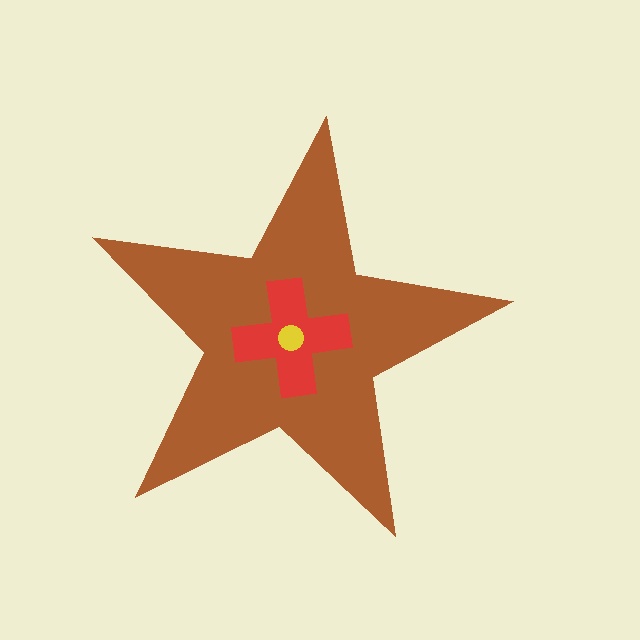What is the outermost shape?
The brown star.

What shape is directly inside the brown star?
The red cross.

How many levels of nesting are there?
3.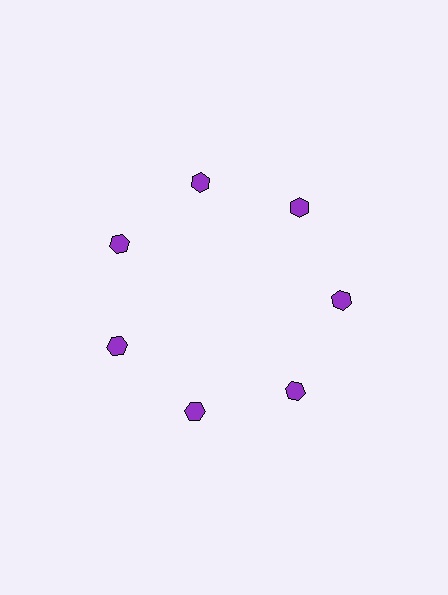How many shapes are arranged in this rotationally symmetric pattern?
There are 7 shapes, arranged in 7 groups of 1.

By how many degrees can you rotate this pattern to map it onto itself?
The pattern maps onto itself every 51 degrees of rotation.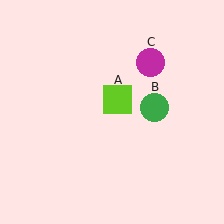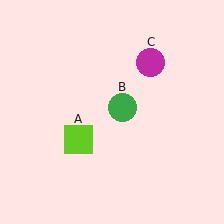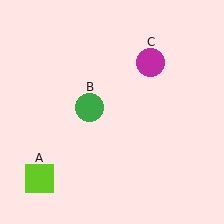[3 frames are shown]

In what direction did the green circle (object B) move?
The green circle (object B) moved left.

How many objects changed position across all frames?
2 objects changed position: lime square (object A), green circle (object B).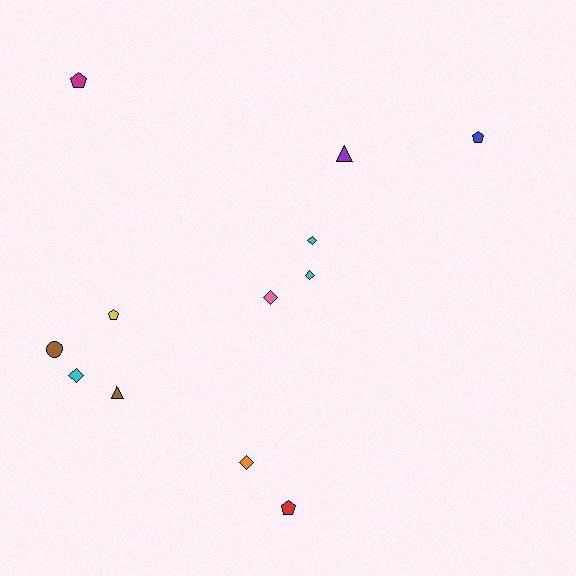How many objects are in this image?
There are 12 objects.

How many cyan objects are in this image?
There are 3 cyan objects.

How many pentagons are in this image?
There are 4 pentagons.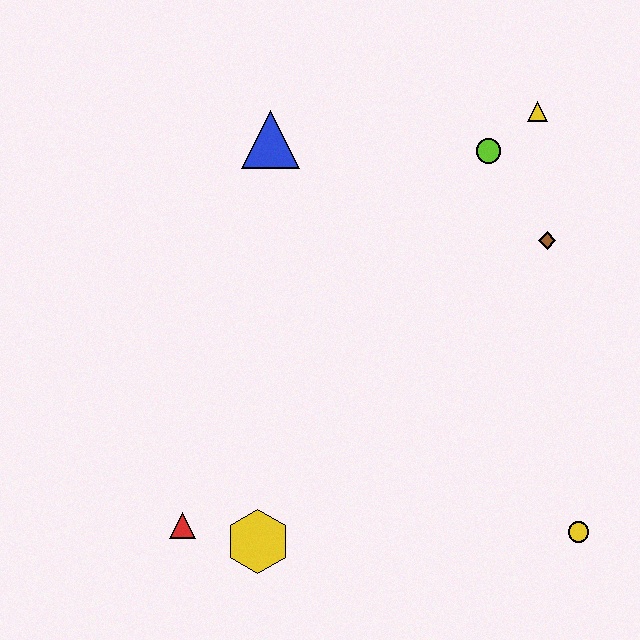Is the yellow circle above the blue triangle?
No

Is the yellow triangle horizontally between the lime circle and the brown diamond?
Yes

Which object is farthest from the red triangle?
The yellow triangle is farthest from the red triangle.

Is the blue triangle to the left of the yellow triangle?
Yes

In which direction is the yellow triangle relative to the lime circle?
The yellow triangle is to the right of the lime circle.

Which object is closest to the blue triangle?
The lime circle is closest to the blue triangle.